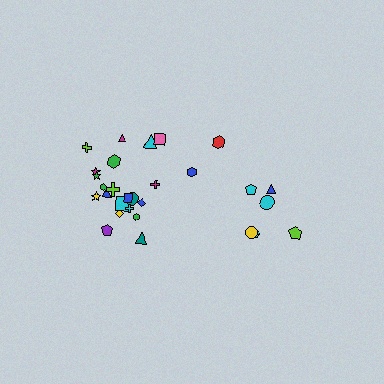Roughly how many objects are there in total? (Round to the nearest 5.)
Roughly 30 objects in total.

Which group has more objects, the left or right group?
The left group.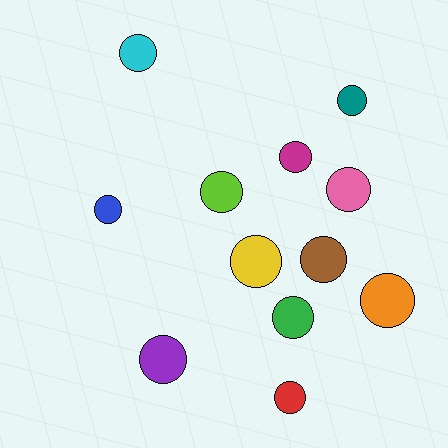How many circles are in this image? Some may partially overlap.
There are 12 circles.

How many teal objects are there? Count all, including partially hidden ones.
There is 1 teal object.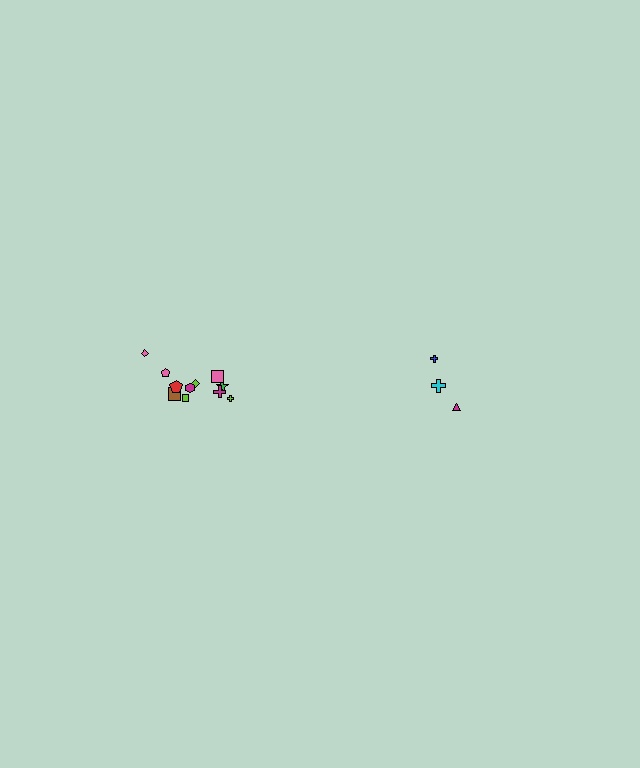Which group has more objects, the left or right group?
The left group.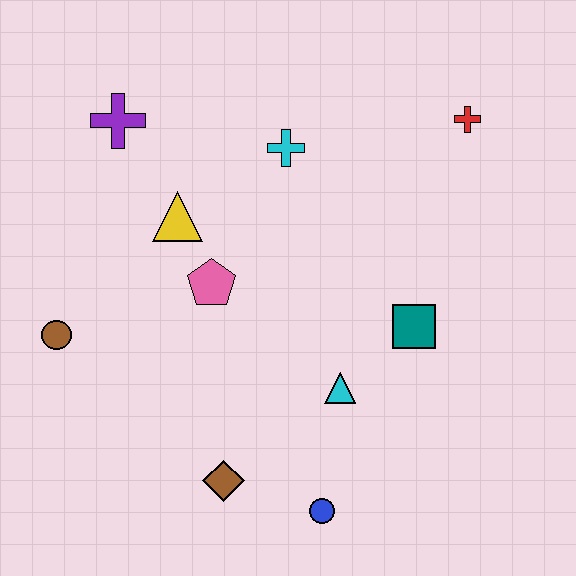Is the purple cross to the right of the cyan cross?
No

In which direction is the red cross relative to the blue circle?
The red cross is above the blue circle.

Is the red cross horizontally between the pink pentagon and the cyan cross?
No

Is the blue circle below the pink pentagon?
Yes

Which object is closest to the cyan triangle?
The teal square is closest to the cyan triangle.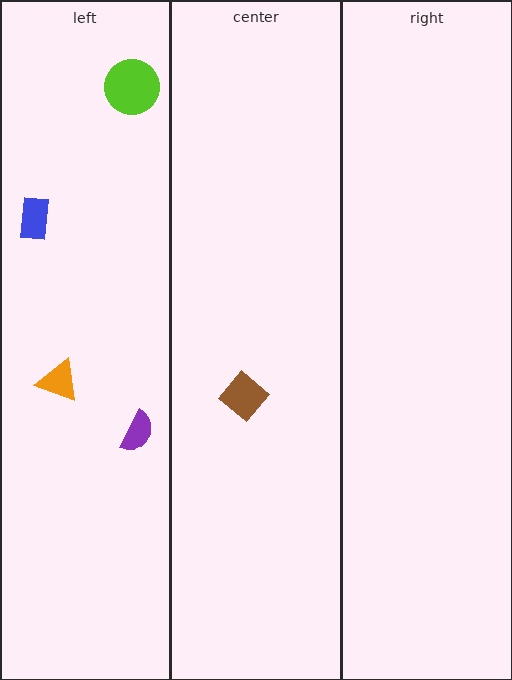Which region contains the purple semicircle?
The left region.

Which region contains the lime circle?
The left region.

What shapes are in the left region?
The orange triangle, the blue rectangle, the lime circle, the purple semicircle.